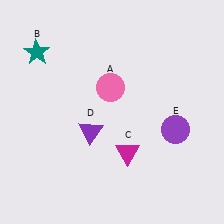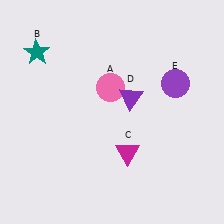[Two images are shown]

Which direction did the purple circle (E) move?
The purple circle (E) moved up.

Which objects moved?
The objects that moved are: the purple triangle (D), the purple circle (E).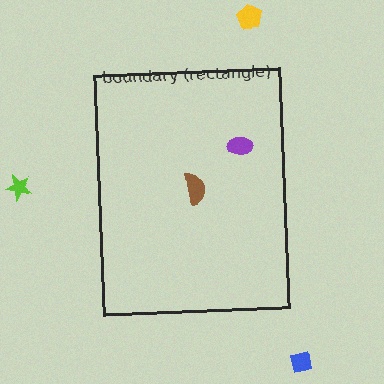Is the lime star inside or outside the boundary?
Outside.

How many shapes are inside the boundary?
2 inside, 3 outside.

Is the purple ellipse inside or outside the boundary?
Inside.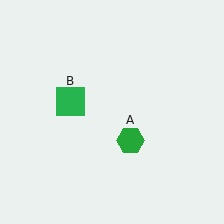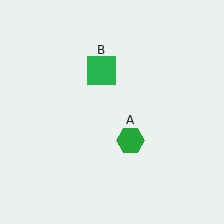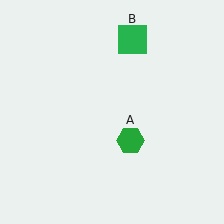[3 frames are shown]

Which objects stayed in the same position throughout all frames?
Green hexagon (object A) remained stationary.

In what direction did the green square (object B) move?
The green square (object B) moved up and to the right.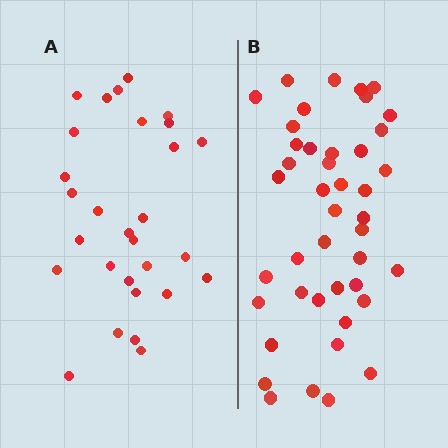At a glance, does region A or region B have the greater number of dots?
Region B (the right region) has more dots.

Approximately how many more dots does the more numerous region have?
Region B has approximately 15 more dots than region A.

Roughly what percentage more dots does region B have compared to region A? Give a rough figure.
About 50% more.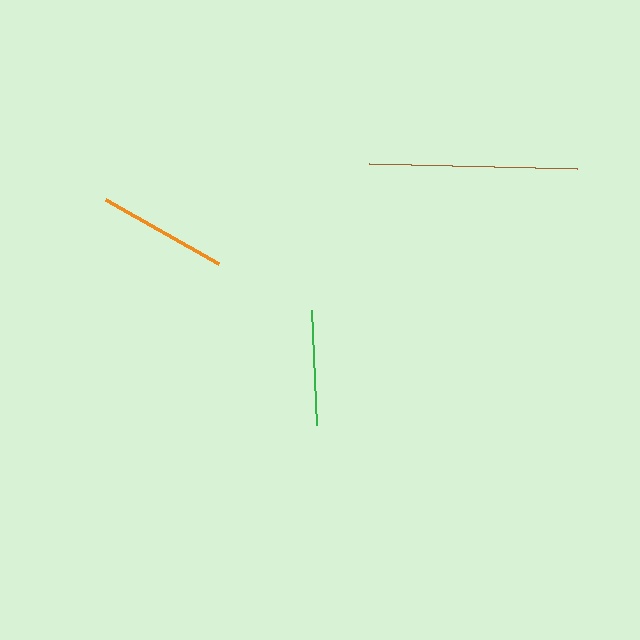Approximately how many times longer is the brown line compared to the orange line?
The brown line is approximately 1.6 times the length of the orange line.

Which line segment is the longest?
The brown line is the longest at approximately 208 pixels.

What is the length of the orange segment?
The orange segment is approximately 130 pixels long.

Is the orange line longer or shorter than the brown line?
The brown line is longer than the orange line.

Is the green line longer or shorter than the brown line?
The brown line is longer than the green line.